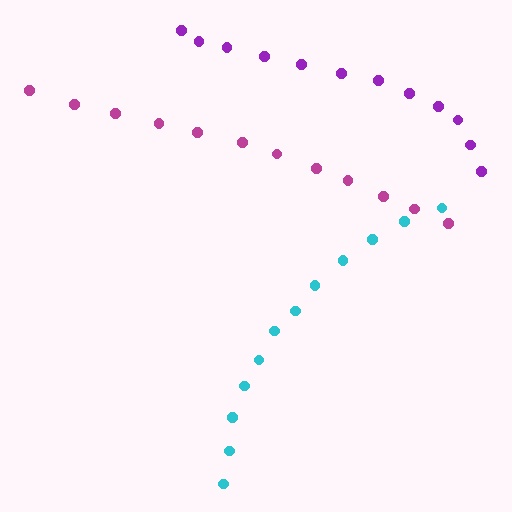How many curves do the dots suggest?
There are 3 distinct paths.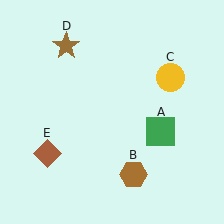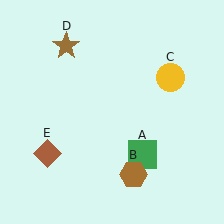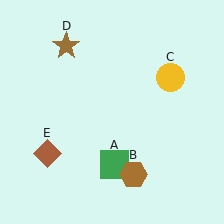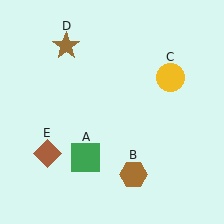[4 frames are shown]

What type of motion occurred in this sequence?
The green square (object A) rotated clockwise around the center of the scene.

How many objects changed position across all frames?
1 object changed position: green square (object A).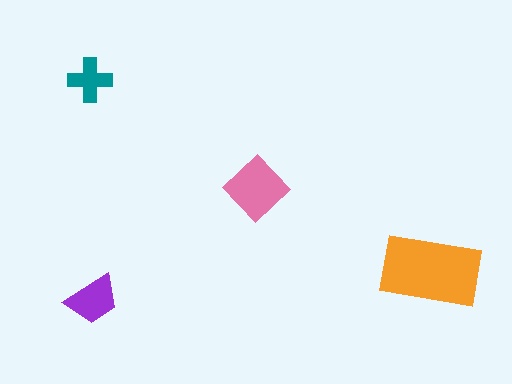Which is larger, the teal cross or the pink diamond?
The pink diamond.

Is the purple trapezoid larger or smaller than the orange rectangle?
Smaller.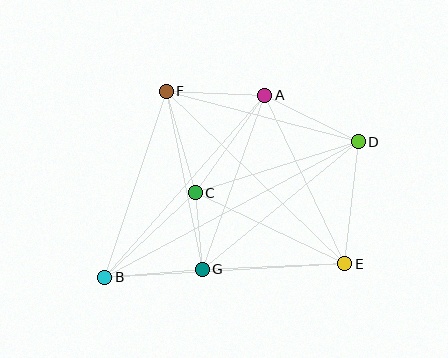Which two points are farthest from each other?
Points B and D are farthest from each other.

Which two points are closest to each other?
Points C and G are closest to each other.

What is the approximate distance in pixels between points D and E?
The distance between D and E is approximately 123 pixels.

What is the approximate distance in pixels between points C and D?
The distance between C and D is approximately 171 pixels.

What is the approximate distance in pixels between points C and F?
The distance between C and F is approximately 106 pixels.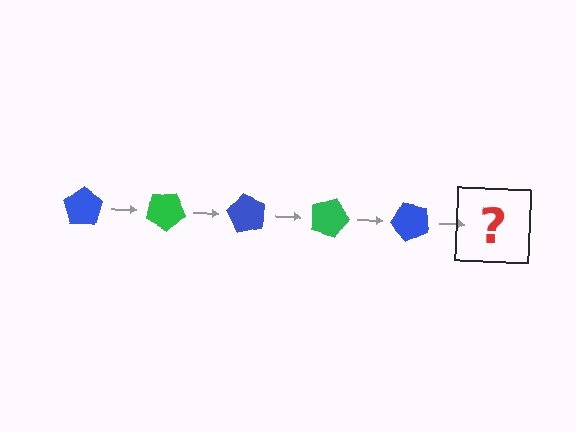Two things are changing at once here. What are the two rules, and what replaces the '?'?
The two rules are that it rotates 30 degrees each step and the color cycles through blue and green. The '?' should be a green pentagon, rotated 150 degrees from the start.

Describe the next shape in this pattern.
It should be a green pentagon, rotated 150 degrees from the start.